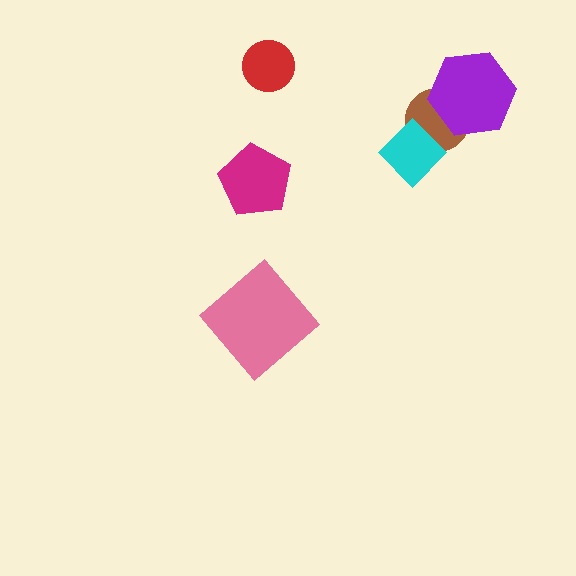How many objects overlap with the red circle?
0 objects overlap with the red circle.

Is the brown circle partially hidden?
Yes, it is partially covered by another shape.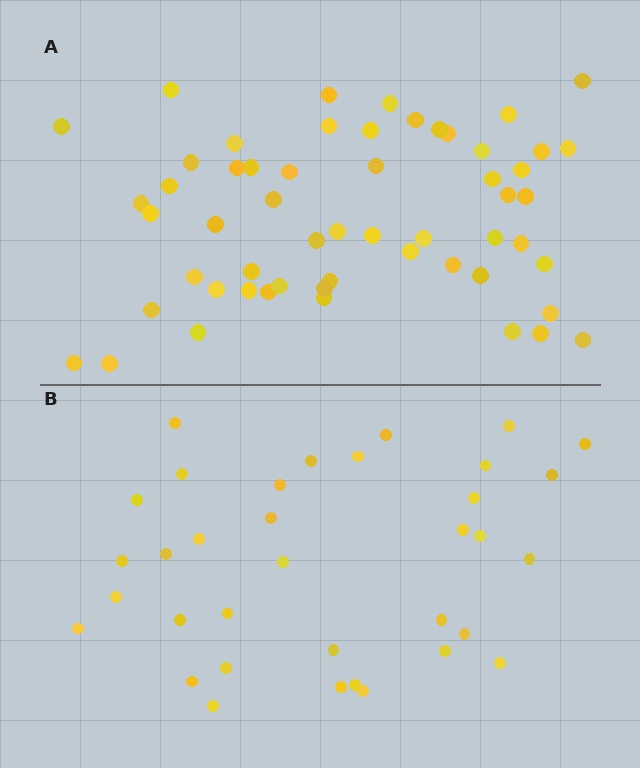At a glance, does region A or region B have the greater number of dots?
Region A (the top region) has more dots.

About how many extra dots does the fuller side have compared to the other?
Region A has approximately 20 more dots than region B.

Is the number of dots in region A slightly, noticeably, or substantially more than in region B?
Region A has substantially more. The ratio is roughly 1.6 to 1.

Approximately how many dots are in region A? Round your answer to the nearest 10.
About 60 dots. (The exact count is 56, which rounds to 60.)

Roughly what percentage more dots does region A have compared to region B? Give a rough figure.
About 60% more.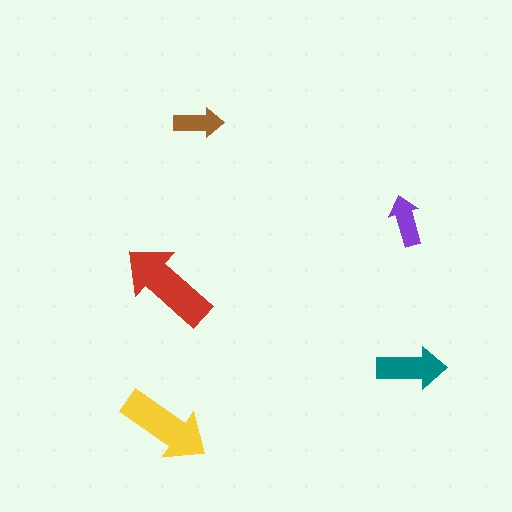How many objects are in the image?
There are 5 objects in the image.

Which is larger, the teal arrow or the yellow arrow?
The yellow one.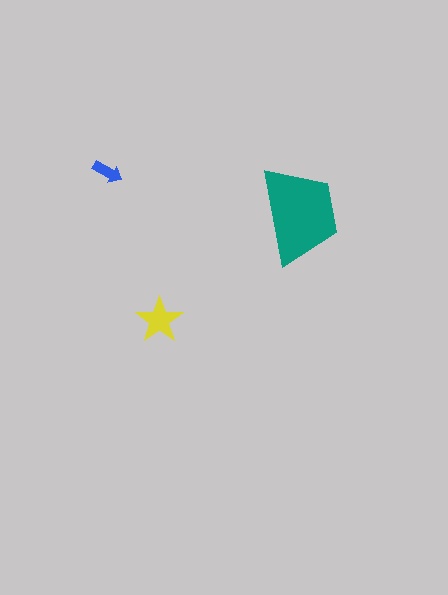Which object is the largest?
The teal trapezoid.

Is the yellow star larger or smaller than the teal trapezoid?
Smaller.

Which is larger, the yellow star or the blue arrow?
The yellow star.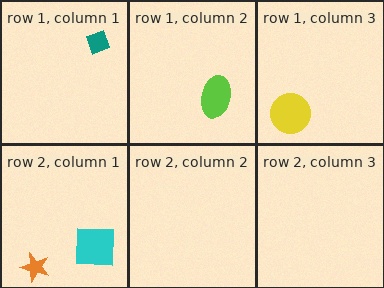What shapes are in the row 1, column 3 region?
The yellow circle.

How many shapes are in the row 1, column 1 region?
1.